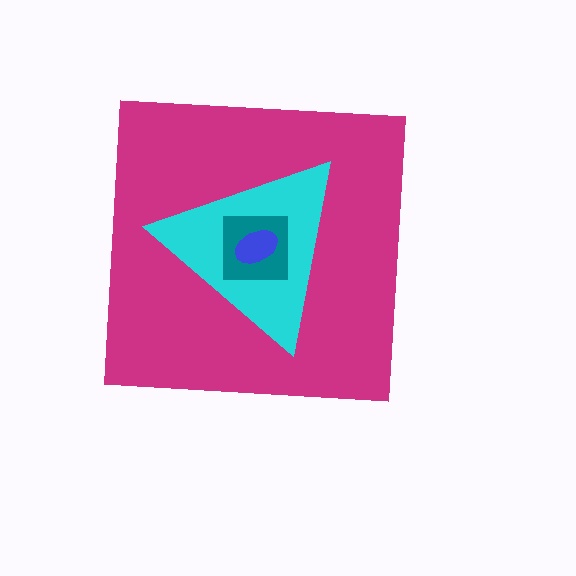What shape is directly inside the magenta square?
The cyan triangle.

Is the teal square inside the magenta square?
Yes.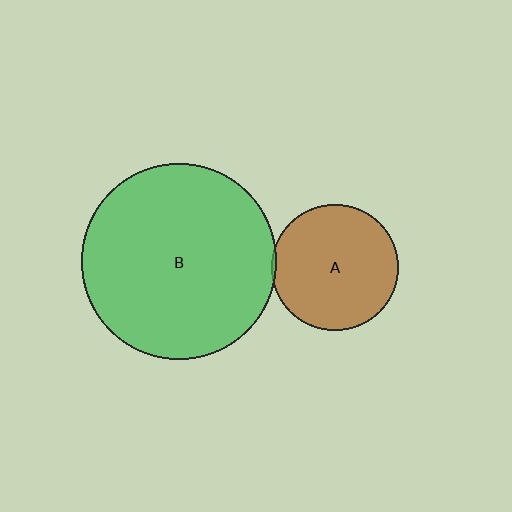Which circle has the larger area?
Circle B (green).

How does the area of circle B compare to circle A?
Approximately 2.4 times.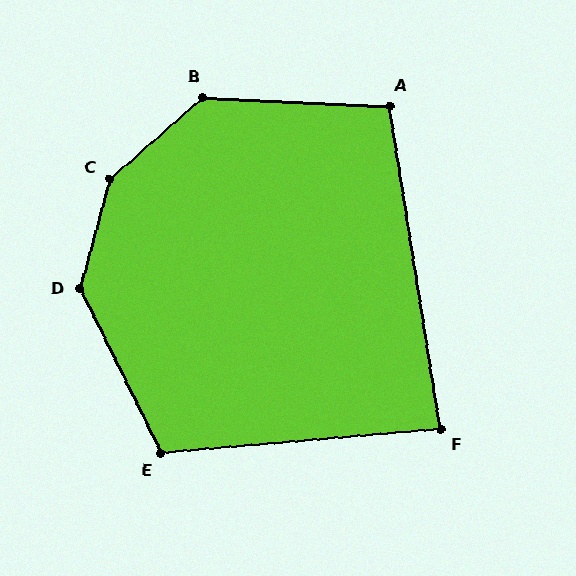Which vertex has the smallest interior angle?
F, at approximately 86 degrees.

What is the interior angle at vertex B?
Approximately 136 degrees (obtuse).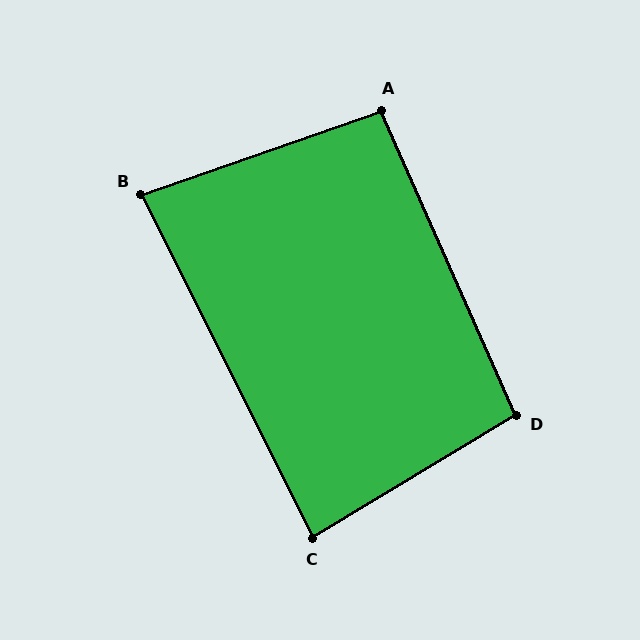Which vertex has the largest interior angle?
D, at approximately 97 degrees.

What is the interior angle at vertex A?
Approximately 95 degrees (approximately right).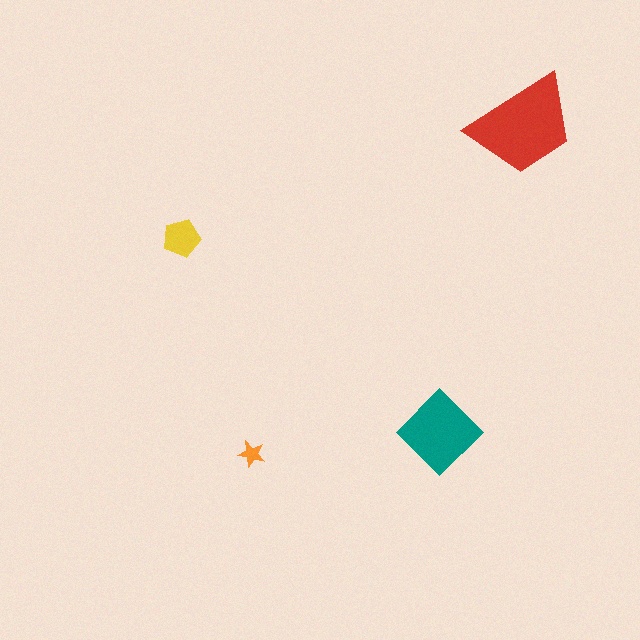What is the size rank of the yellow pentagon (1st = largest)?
3rd.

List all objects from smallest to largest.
The orange star, the yellow pentagon, the teal diamond, the red trapezoid.